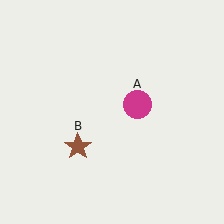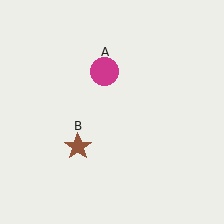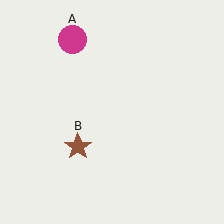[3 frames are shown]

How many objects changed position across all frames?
1 object changed position: magenta circle (object A).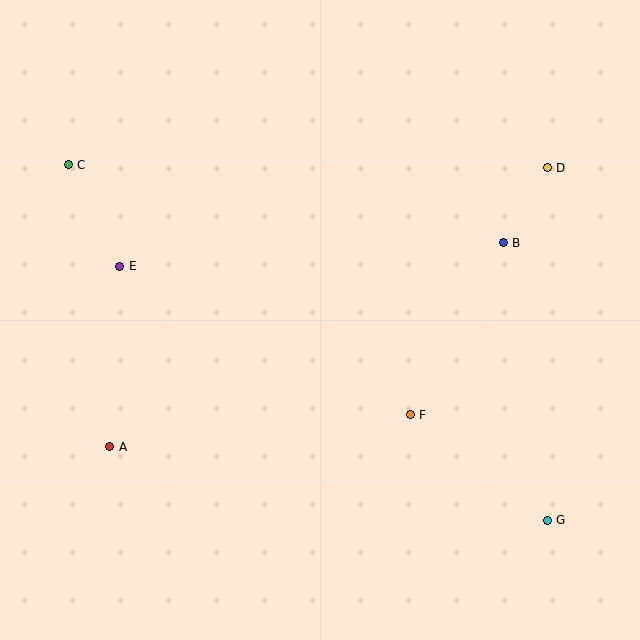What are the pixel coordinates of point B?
Point B is at (503, 243).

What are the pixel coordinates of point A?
Point A is at (110, 447).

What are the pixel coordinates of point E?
Point E is at (120, 266).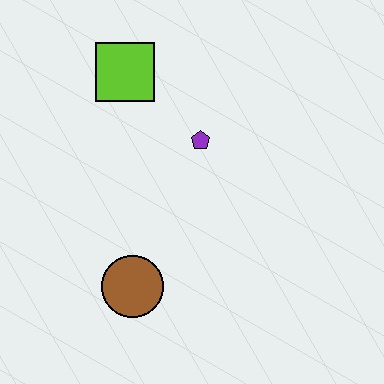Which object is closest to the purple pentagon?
The lime square is closest to the purple pentagon.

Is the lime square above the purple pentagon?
Yes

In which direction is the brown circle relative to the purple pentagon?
The brown circle is below the purple pentagon.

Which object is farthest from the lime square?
The brown circle is farthest from the lime square.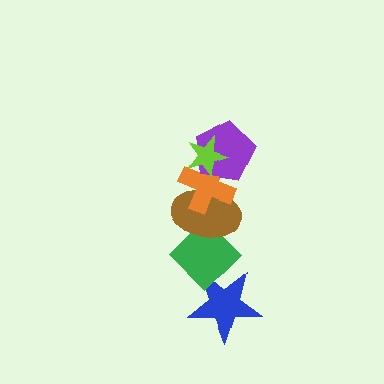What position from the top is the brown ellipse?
The brown ellipse is 4th from the top.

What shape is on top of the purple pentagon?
The lime star is on top of the purple pentagon.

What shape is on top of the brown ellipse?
The orange cross is on top of the brown ellipse.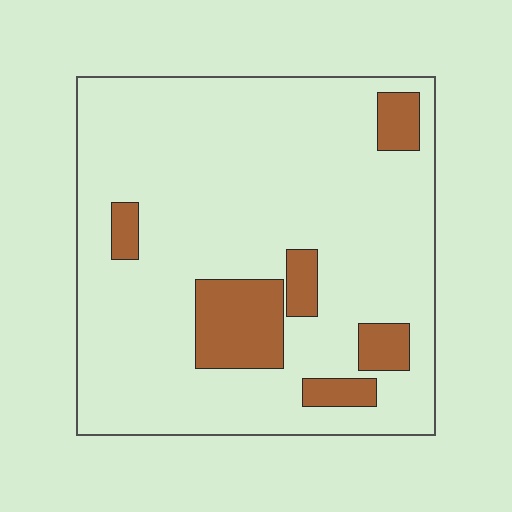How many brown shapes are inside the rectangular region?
6.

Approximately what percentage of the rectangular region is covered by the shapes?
Approximately 15%.